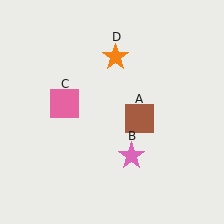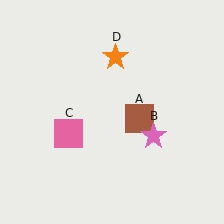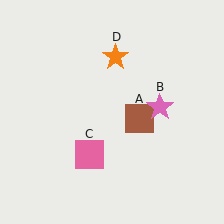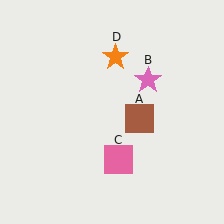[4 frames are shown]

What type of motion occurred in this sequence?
The pink star (object B), pink square (object C) rotated counterclockwise around the center of the scene.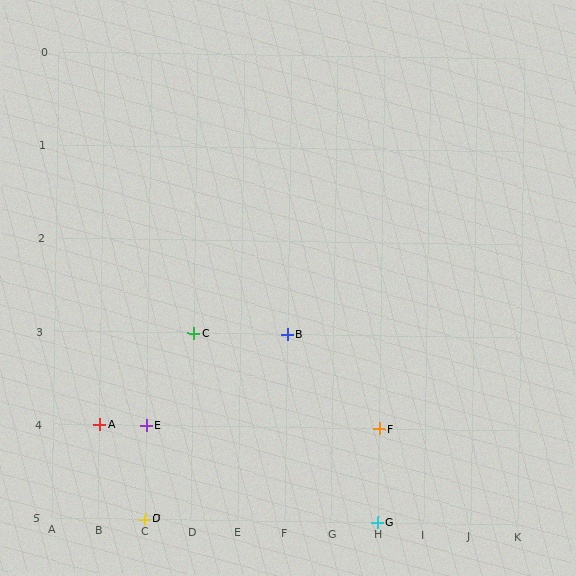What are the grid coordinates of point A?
Point A is at grid coordinates (B, 4).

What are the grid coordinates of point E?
Point E is at grid coordinates (C, 4).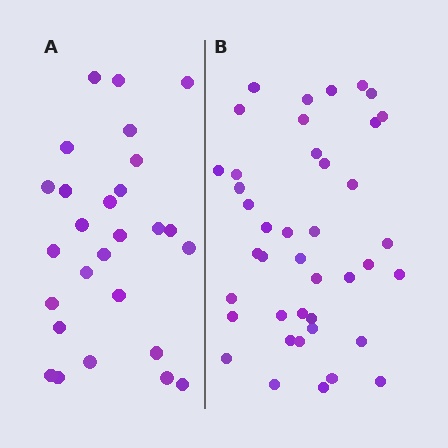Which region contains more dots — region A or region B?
Region B (the right region) has more dots.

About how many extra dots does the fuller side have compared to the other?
Region B has approximately 15 more dots than region A.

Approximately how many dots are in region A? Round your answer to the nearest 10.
About 30 dots. (The exact count is 27, which rounds to 30.)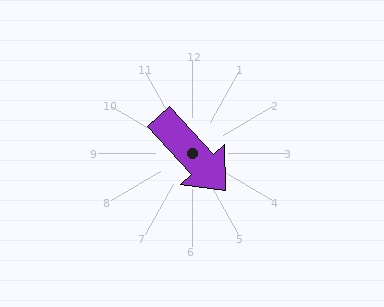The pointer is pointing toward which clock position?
Roughly 5 o'clock.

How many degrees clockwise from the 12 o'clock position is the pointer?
Approximately 137 degrees.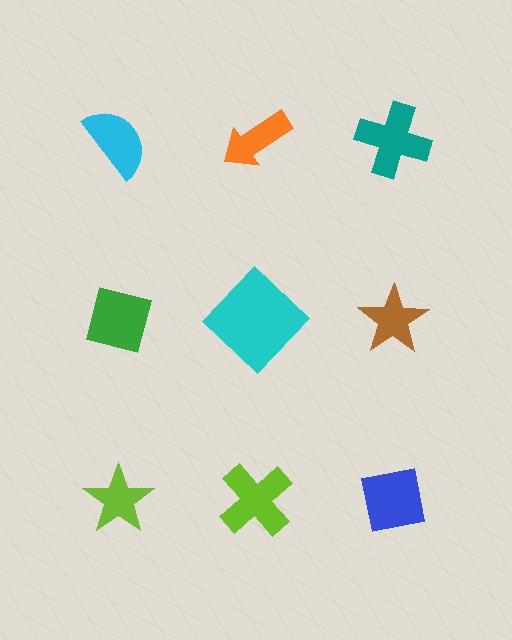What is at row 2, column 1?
A green square.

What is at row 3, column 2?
A lime cross.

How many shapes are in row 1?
3 shapes.